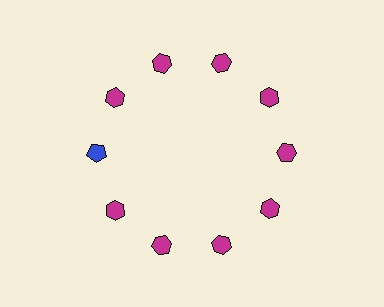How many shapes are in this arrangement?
There are 10 shapes arranged in a ring pattern.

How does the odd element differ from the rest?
It differs in both color (blue instead of magenta) and shape (pentagon instead of hexagon).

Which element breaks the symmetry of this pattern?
The blue pentagon at roughly the 9 o'clock position breaks the symmetry. All other shapes are magenta hexagons.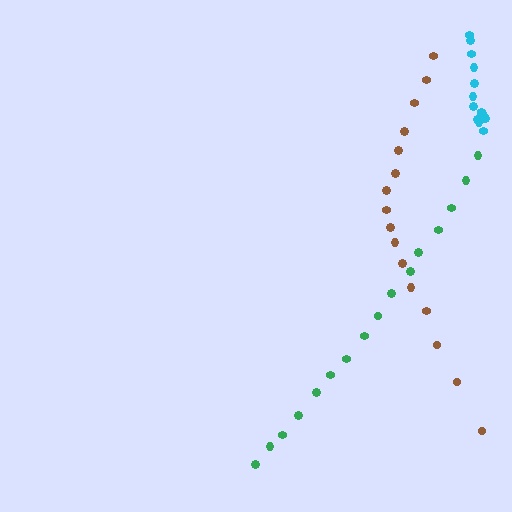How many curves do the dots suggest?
There are 3 distinct paths.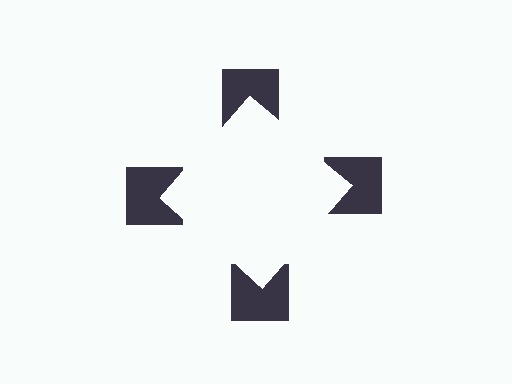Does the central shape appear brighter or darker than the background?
It typically appears slightly brighter than the background, even though no actual brightness change is drawn.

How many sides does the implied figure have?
4 sides.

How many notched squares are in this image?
There are 4 — one at each vertex of the illusory square.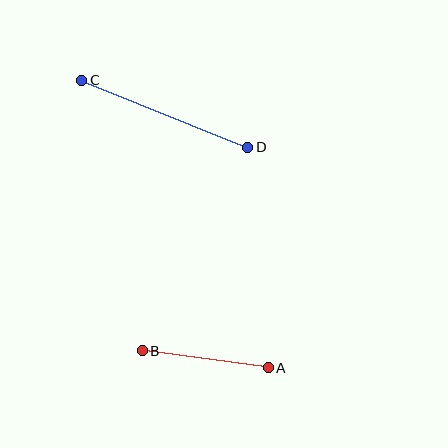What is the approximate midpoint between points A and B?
The midpoint is at approximately (205, 359) pixels.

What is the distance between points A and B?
The distance is approximately 127 pixels.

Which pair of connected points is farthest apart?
Points C and D are farthest apart.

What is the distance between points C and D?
The distance is approximately 179 pixels.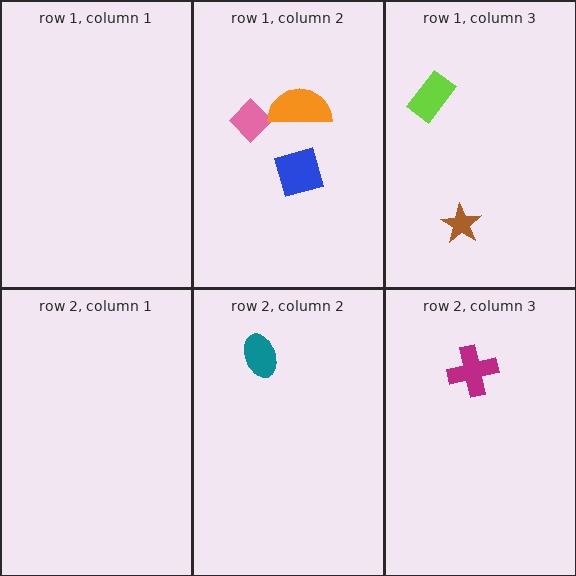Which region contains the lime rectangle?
The row 1, column 3 region.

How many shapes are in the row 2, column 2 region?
1.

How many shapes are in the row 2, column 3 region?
1.